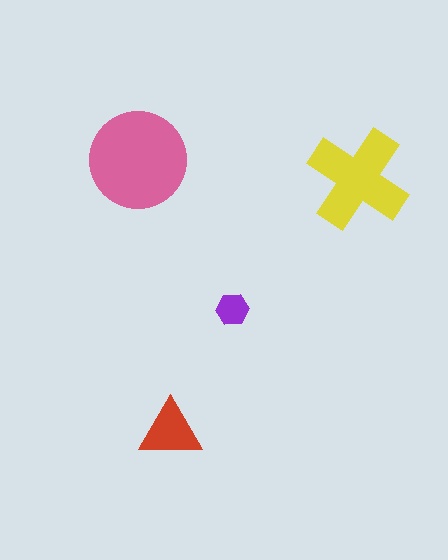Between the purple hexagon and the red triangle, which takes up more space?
The red triangle.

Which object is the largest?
The pink circle.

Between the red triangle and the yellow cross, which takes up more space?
The yellow cross.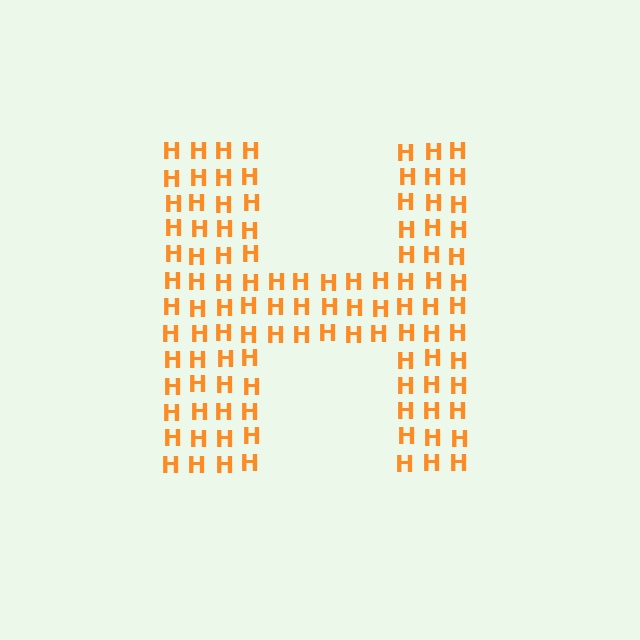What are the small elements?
The small elements are letter H's.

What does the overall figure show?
The overall figure shows the letter H.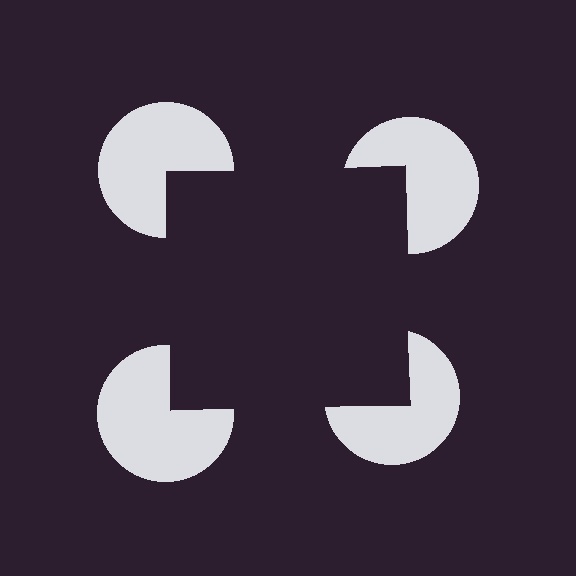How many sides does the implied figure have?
4 sides.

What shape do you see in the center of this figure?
An illusory square — its edges are inferred from the aligned wedge cuts in the pac-man discs, not physically drawn.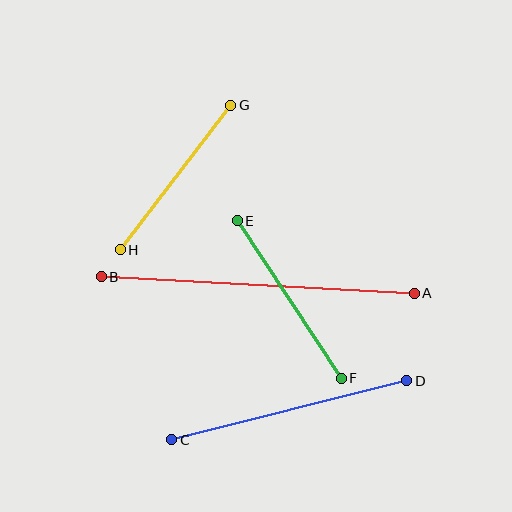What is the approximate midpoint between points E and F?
The midpoint is at approximately (289, 300) pixels.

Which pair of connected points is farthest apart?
Points A and B are farthest apart.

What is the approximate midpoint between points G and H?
The midpoint is at approximately (175, 177) pixels.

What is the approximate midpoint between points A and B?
The midpoint is at approximately (258, 285) pixels.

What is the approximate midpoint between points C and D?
The midpoint is at approximately (289, 410) pixels.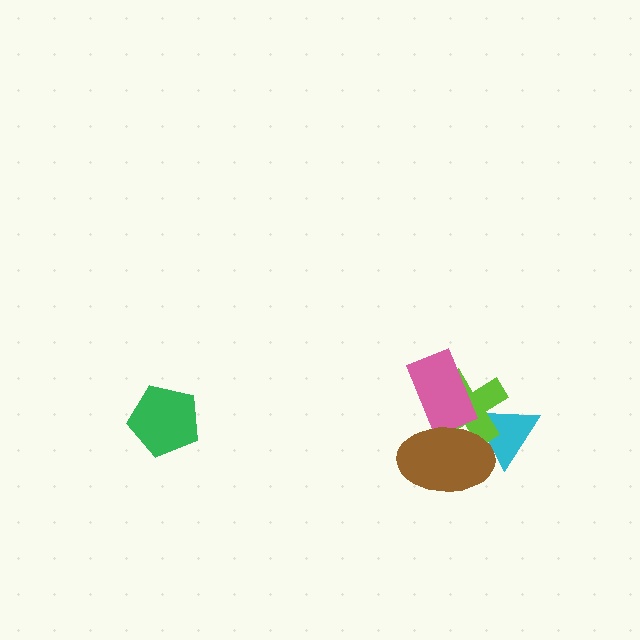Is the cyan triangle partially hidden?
Yes, it is partially covered by another shape.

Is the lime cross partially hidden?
Yes, it is partially covered by another shape.